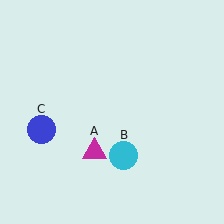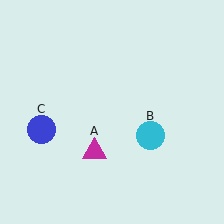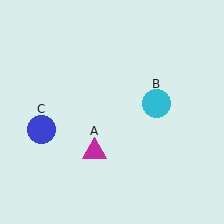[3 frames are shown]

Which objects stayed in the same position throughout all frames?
Magenta triangle (object A) and blue circle (object C) remained stationary.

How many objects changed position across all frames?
1 object changed position: cyan circle (object B).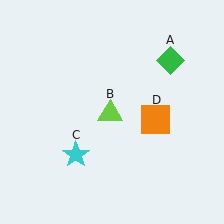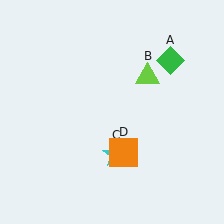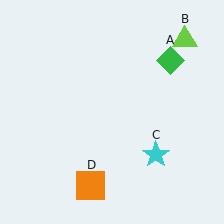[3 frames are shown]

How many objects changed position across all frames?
3 objects changed position: lime triangle (object B), cyan star (object C), orange square (object D).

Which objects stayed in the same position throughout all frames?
Green diamond (object A) remained stationary.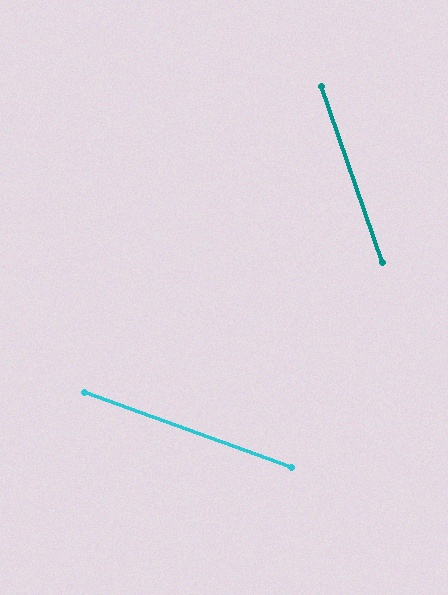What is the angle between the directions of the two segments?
Approximately 51 degrees.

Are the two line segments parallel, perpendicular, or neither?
Neither parallel nor perpendicular — they differ by about 51°.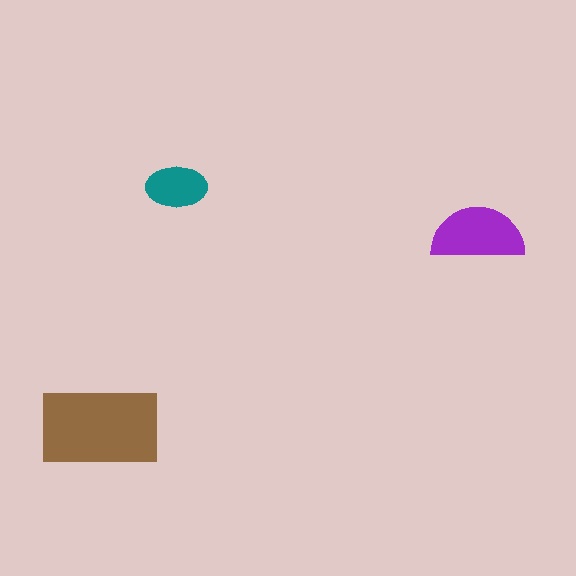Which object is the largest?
The brown rectangle.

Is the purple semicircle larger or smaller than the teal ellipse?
Larger.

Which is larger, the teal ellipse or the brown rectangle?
The brown rectangle.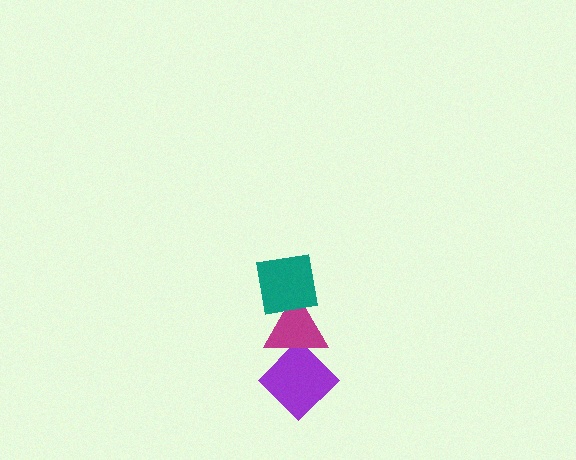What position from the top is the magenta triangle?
The magenta triangle is 2nd from the top.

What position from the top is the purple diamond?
The purple diamond is 3rd from the top.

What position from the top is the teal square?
The teal square is 1st from the top.